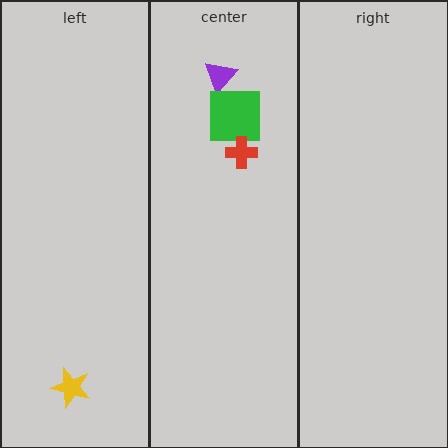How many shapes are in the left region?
1.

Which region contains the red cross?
The center region.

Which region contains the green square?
The center region.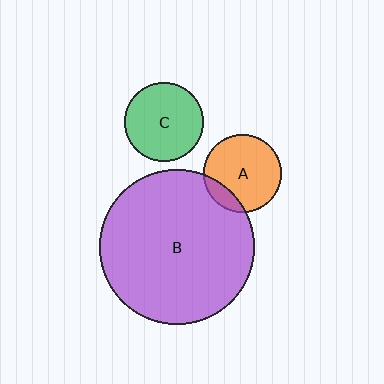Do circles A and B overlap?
Yes.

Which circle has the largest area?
Circle B (purple).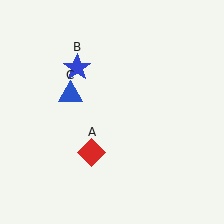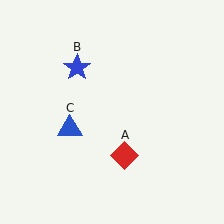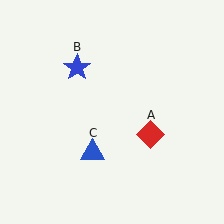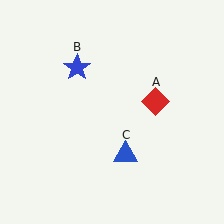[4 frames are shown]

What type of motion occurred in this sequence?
The red diamond (object A), blue triangle (object C) rotated counterclockwise around the center of the scene.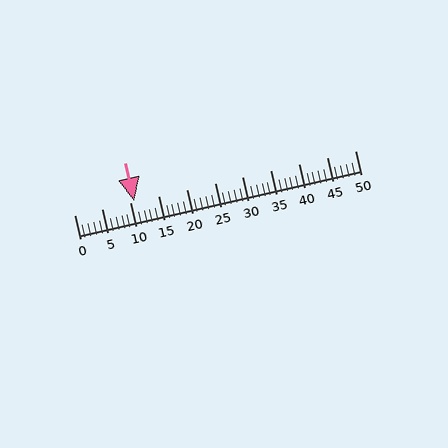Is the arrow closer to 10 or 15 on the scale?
The arrow is closer to 10.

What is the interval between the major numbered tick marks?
The major tick marks are spaced 5 units apart.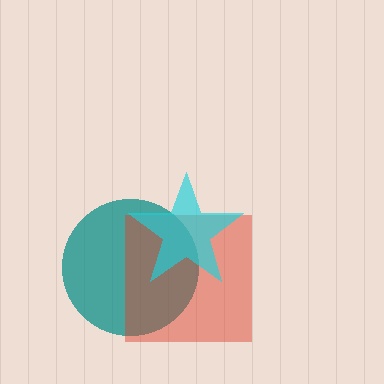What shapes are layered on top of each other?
The layered shapes are: a teal circle, a red square, a cyan star.